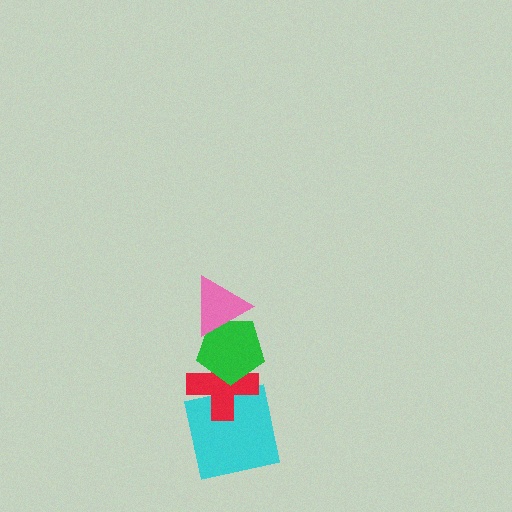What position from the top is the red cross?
The red cross is 3rd from the top.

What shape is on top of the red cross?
The green pentagon is on top of the red cross.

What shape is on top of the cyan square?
The red cross is on top of the cyan square.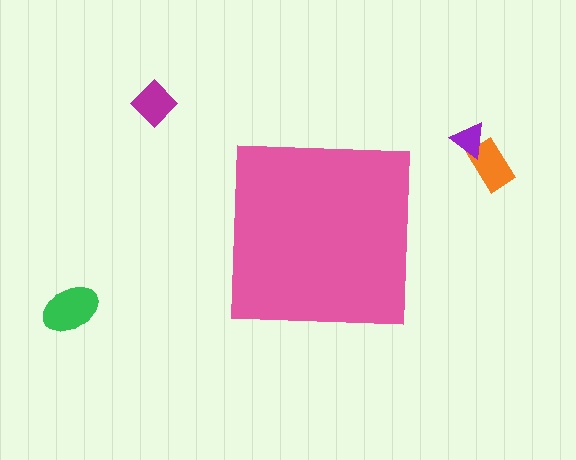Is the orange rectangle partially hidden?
No, the orange rectangle is fully visible.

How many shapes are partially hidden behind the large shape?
0 shapes are partially hidden.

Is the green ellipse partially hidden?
No, the green ellipse is fully visible.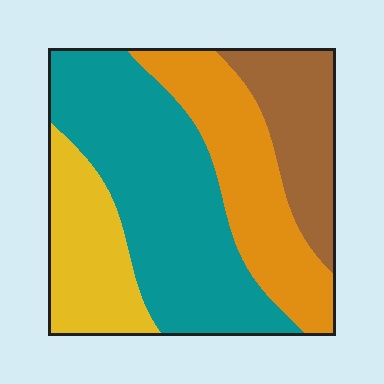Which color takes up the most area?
Teal, at roughly 40%.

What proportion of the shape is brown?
Brown covers 17% of the shape.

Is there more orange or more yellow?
Orange.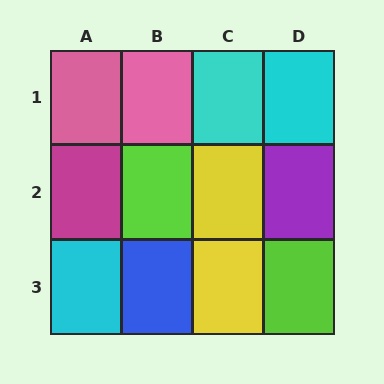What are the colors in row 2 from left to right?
Magenta, lime, yellow, purple.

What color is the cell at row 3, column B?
Blue.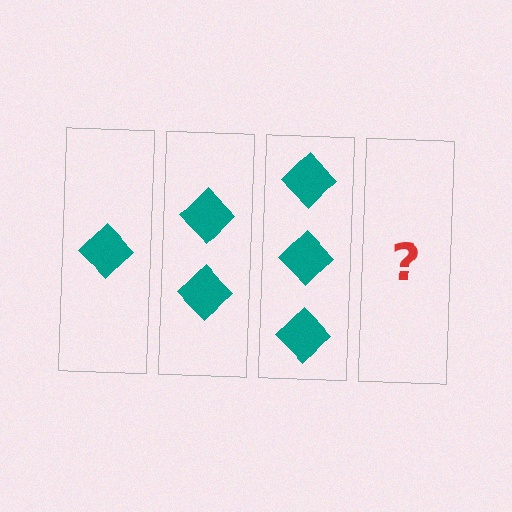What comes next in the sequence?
The next element should be 4 diamonds.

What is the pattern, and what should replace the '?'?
The pattern is that each step adds one more diamond. The '?' should be 4 diamonds.